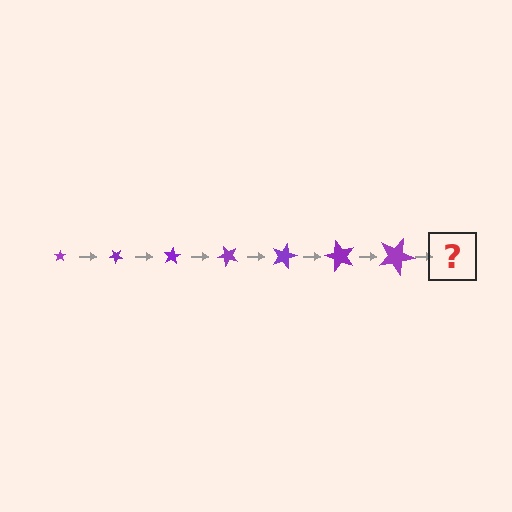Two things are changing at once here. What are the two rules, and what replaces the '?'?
The two rules are that the star grows larger each step and it rotates 40 degrees each step. The '?' should be a star, larger than the previous one and rotated 280 degrees from the start.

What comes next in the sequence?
The next element should be a star, larger than the previous one and rotated 280 degrees from the start.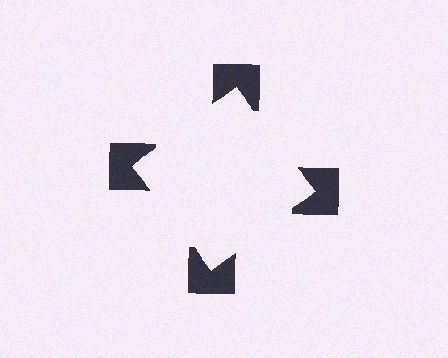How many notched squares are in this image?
There are 4 — one at each vertex of the illusory square.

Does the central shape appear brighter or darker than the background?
It typically appears slightly brighter than the background, even though no actual brightness change is drawn.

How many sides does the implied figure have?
4 sides.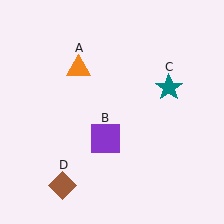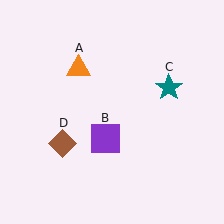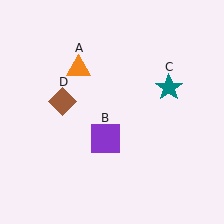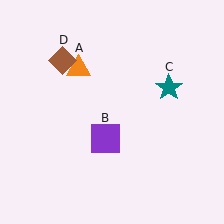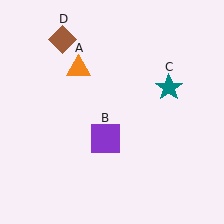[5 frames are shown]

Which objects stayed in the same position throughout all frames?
Orange triangle (object A) and purple square (object B) and teal star (object C) remained stationary.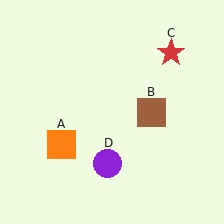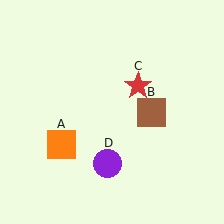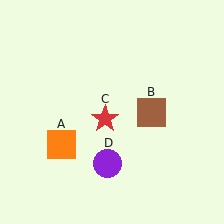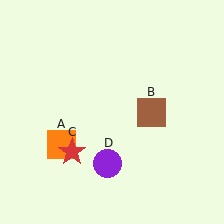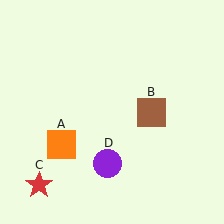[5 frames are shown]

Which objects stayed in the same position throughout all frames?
Orange square (object A) and brown square (object B) and purple circle (object D) remained stationary.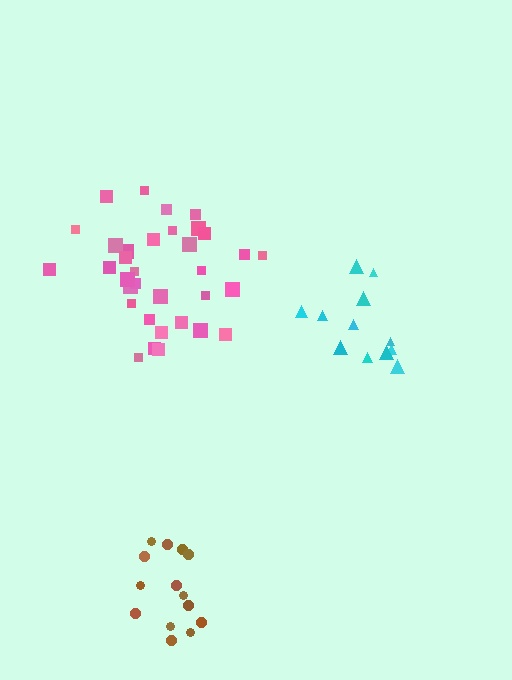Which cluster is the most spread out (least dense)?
Pink.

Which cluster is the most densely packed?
Brown.